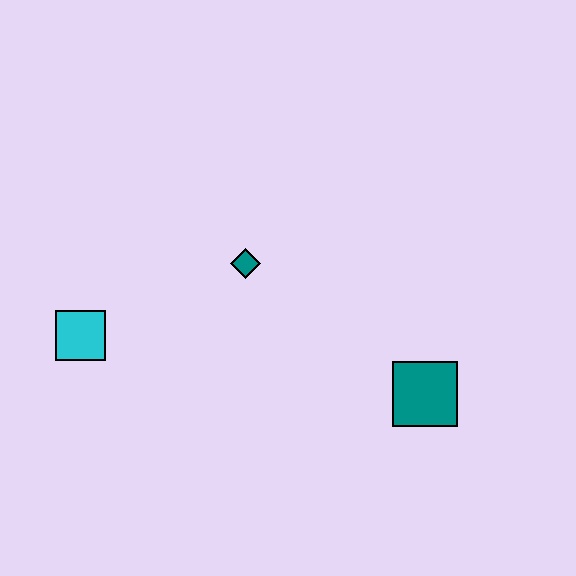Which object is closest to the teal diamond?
The cyan square is closest to the teal diamond.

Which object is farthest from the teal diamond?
The teal square is farthest from the teal diamond.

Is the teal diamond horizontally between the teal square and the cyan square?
Yes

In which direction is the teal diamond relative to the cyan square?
The teal diamond is to the right of the cyan square.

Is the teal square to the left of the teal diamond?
No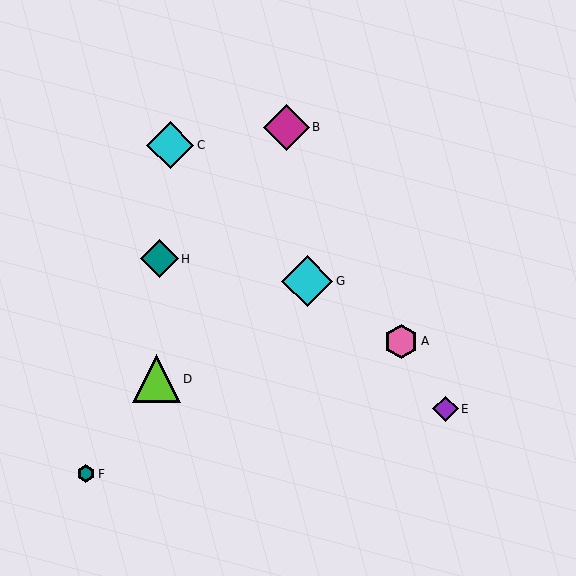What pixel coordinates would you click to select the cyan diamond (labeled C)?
Click at (170, 145) to select the cyan diamond C.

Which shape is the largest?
The cyan diamond (labeled G) is the largest.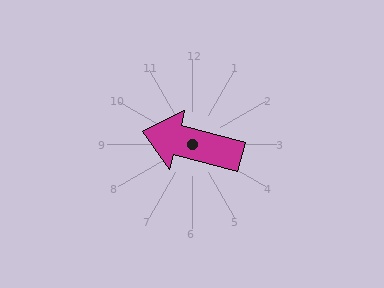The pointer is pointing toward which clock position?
Roughly 9 o'clock.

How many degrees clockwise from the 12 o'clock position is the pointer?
Approximately 285 degrees.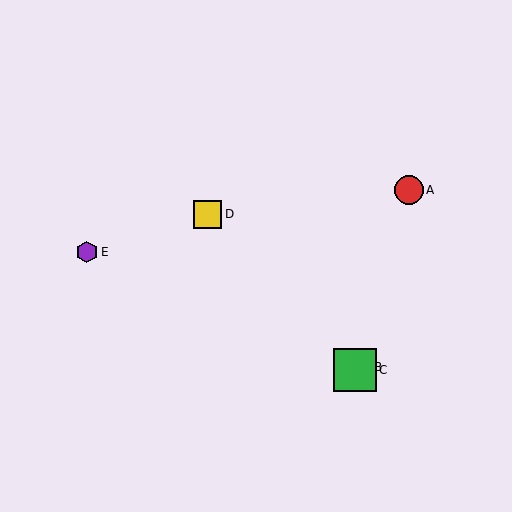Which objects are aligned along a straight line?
Objects B, C, D are aligned along a straight line.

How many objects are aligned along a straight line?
3 objects (B, C, D) are aligned along a straight line.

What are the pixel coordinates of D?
Object D is at (208, 214).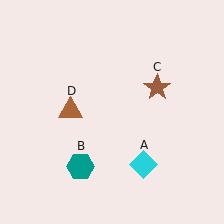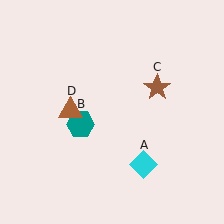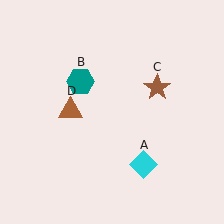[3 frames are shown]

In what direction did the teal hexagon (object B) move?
The teal hexagon (object B) moved up.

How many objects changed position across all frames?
1 object changed position: teal hexagon (object B).